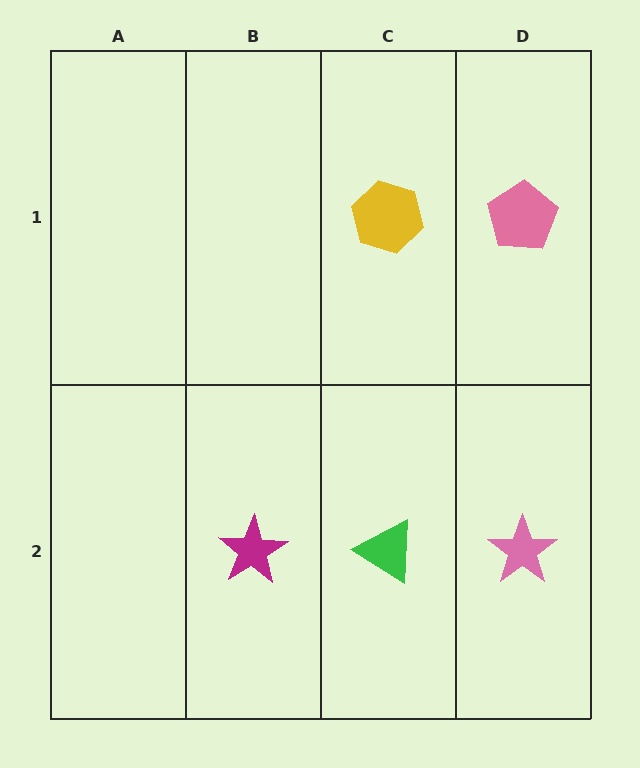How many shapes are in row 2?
3 shapes.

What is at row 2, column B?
A magenta star.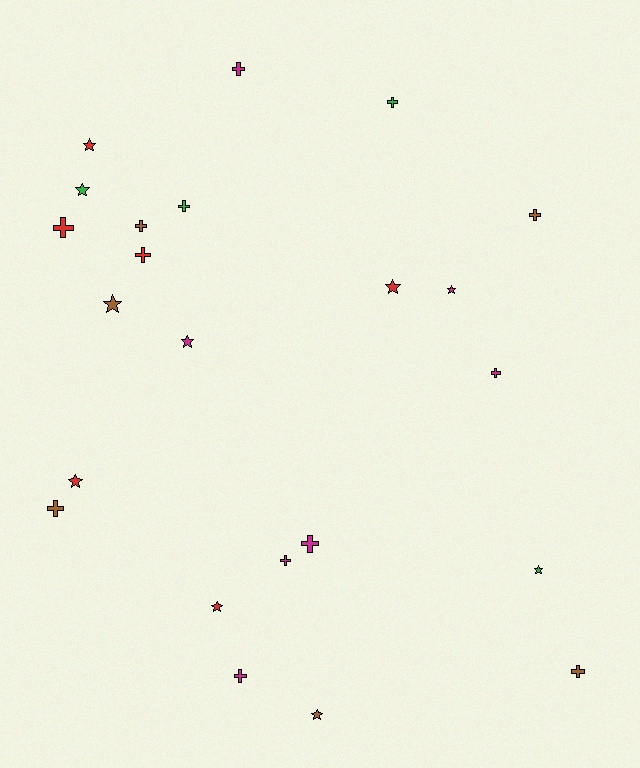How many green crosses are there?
There are 2 green crosses.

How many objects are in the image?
There are 23 objects.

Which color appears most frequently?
Magenta, with 7 objects.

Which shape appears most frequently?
Cross, with 13 objects.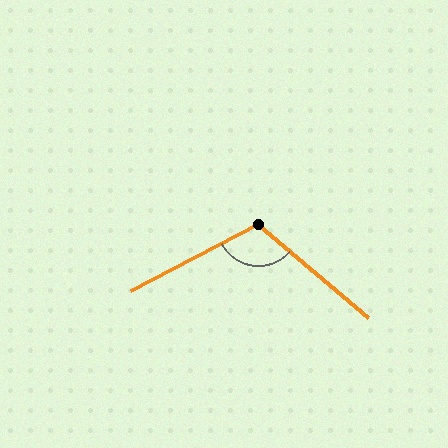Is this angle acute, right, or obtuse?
It is obtuse.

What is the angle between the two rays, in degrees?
Approximately 112 degrees.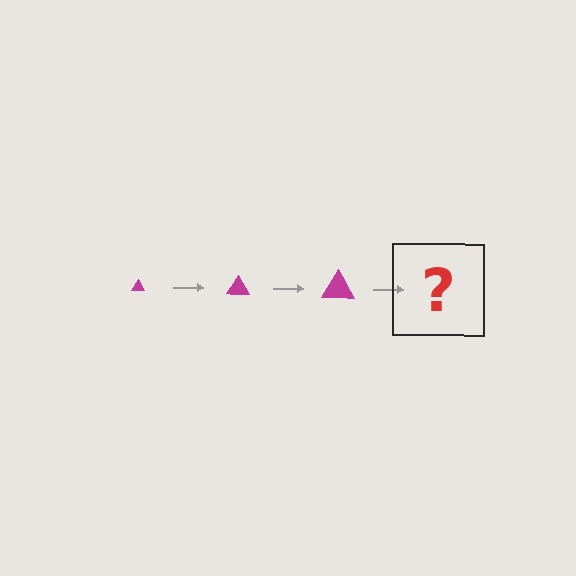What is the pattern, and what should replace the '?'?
The pattern is that the triangle gets progressively larger each step. The '?' should be a magenta triangle, larger than the previous one.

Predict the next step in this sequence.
The next step is a magenta triangle, larger than the previous one.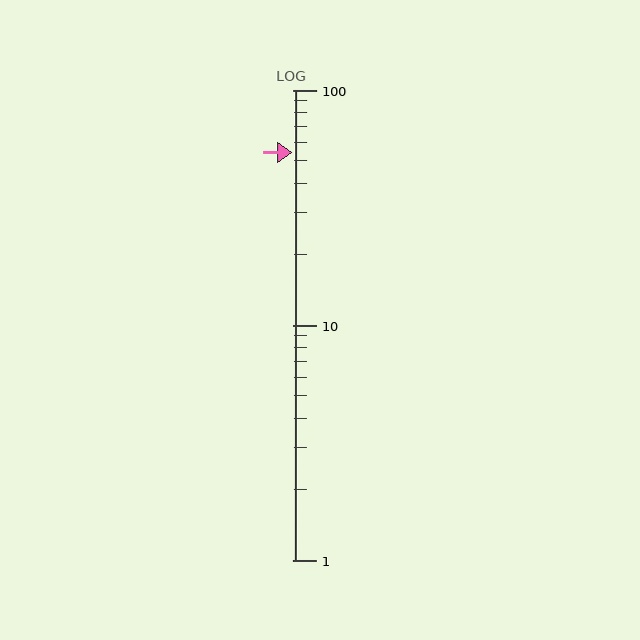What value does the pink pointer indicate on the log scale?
The pointer indicates approximately 54.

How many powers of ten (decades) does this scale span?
The scale spans 2 decades, from 1 to 100.